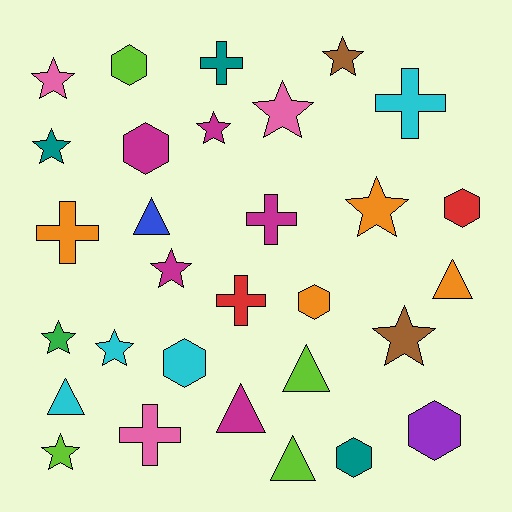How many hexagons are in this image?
There are 7 hexagons.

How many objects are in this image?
There are 30 objects.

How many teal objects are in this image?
There are 3 teal objects.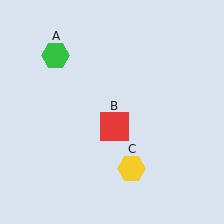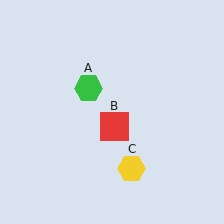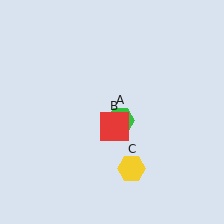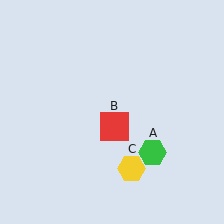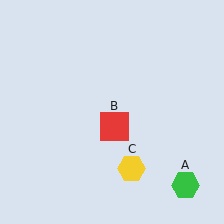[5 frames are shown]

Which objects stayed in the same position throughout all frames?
Red square (object B) and yellow hexagon (object C) remained stationary.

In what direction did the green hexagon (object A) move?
The green hexagon (object A) moved down and to the right.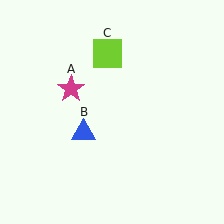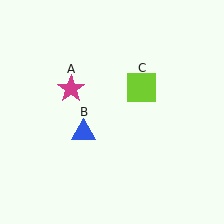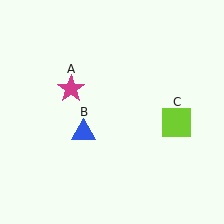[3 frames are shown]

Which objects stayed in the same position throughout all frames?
Magenta star (object A) and blue triangle (object B) remained stationary.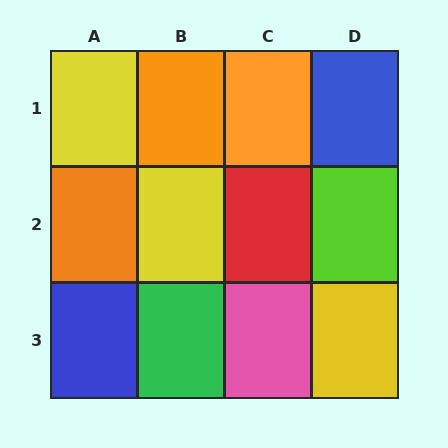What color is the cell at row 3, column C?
Pink.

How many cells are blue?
2 cells are blue.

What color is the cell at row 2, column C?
Red.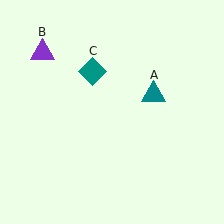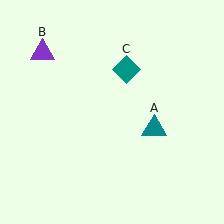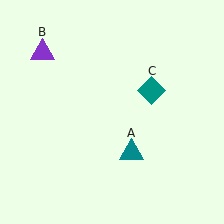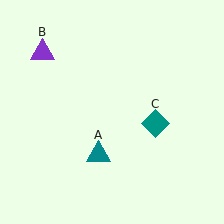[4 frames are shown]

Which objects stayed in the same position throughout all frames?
Purple triangle (object B) remained stationary.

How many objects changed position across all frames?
2 objects changed position: teal triangle (object A), teal diamond (object C).